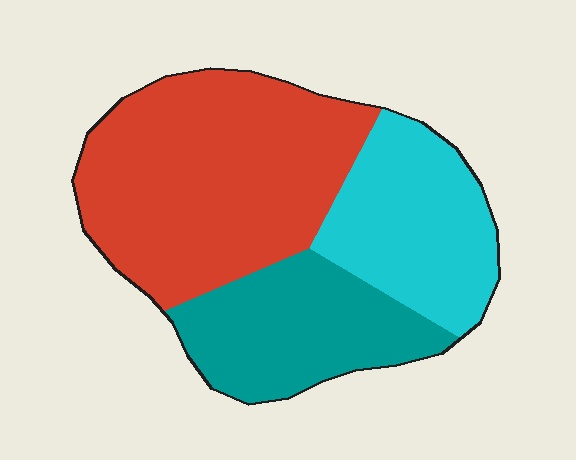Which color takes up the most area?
Red, at roughly 50%.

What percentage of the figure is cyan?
Cyan covers about 25% of the figure.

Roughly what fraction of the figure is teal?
Teal takes up about one quarter (1/4) of the figure.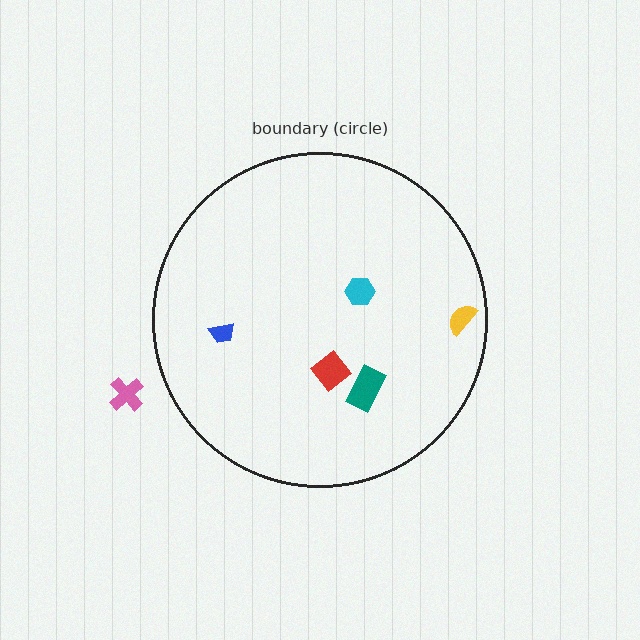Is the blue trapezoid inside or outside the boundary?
Inside.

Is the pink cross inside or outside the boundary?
Outside.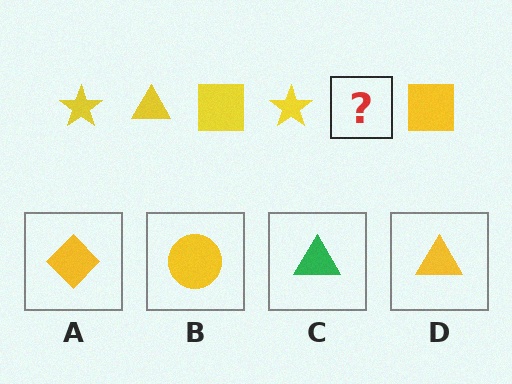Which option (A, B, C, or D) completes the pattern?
D.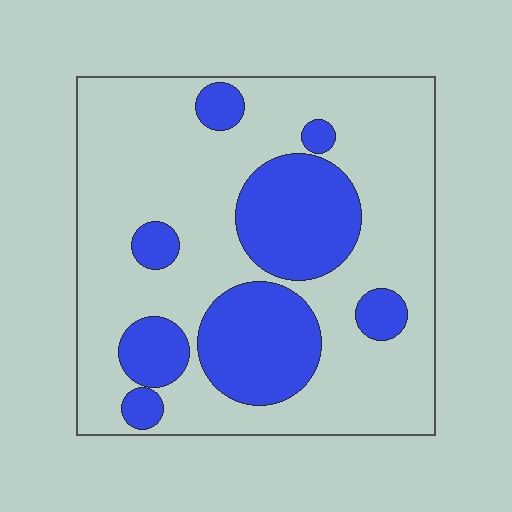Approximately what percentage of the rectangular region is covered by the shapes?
Approximately 30%.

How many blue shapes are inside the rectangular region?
8.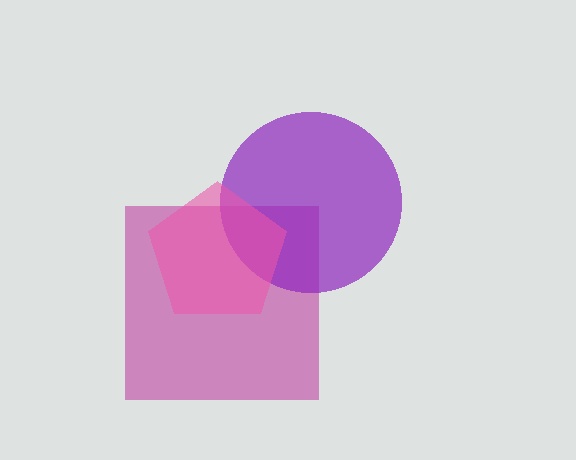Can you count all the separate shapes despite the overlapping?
Yes, there are 3 separate shapes.